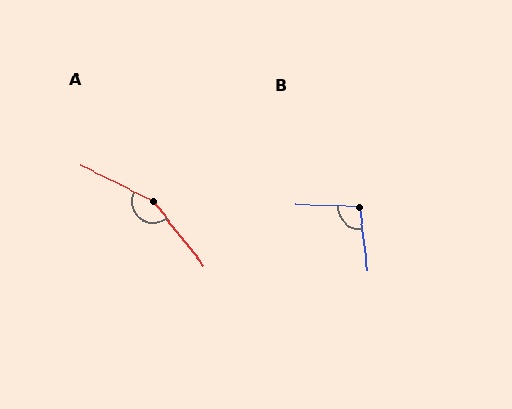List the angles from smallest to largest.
B (99°), A (154°).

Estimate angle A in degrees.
Approximately 154 degrees.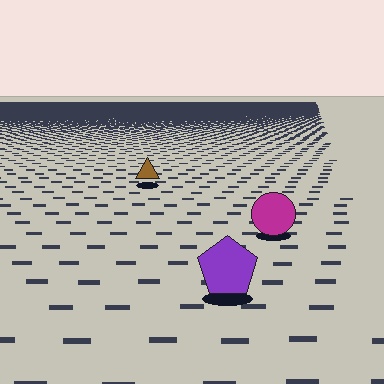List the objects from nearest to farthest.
From nearest to farthest: the purple pentagon, the magenta circle, the brown triangle.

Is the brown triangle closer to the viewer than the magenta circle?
No. The magenta circle is closer — you can tell from the texture gradient: the ground texture is coarser near it.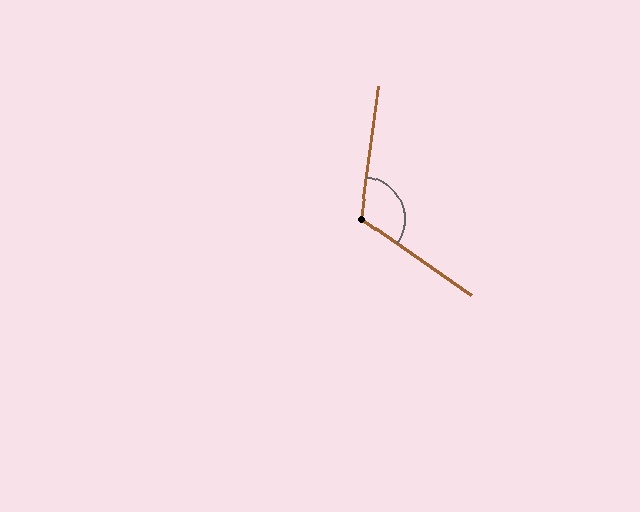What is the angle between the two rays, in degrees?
Approximately 117 degrees.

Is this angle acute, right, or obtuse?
It is obtuse.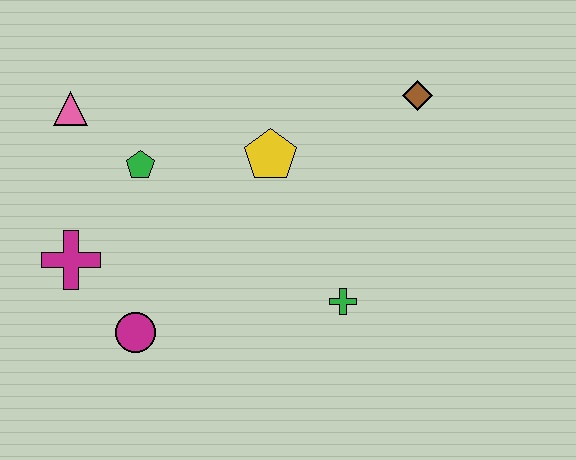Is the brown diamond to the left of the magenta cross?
No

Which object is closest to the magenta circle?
The magenta cross is closest to the magenta circle.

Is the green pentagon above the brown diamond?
No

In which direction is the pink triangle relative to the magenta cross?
The pink triangle is above the magenta cross.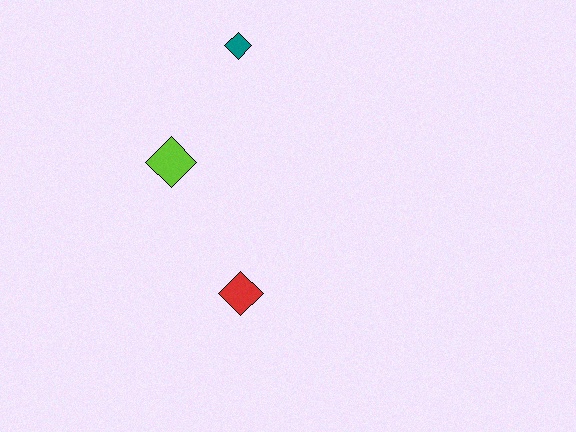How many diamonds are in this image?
There are 3 diamonds.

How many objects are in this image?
There are 3 objects.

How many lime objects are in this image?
There is 1 lime object.